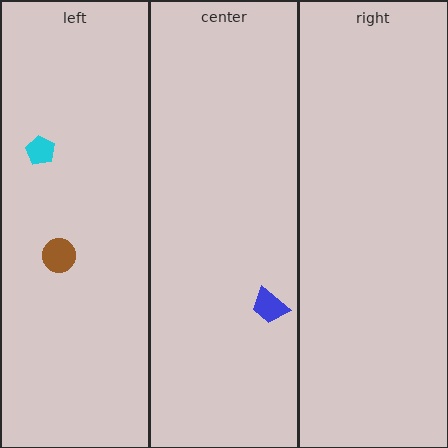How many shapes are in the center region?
1.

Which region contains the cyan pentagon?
The left region.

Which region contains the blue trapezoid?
The center region.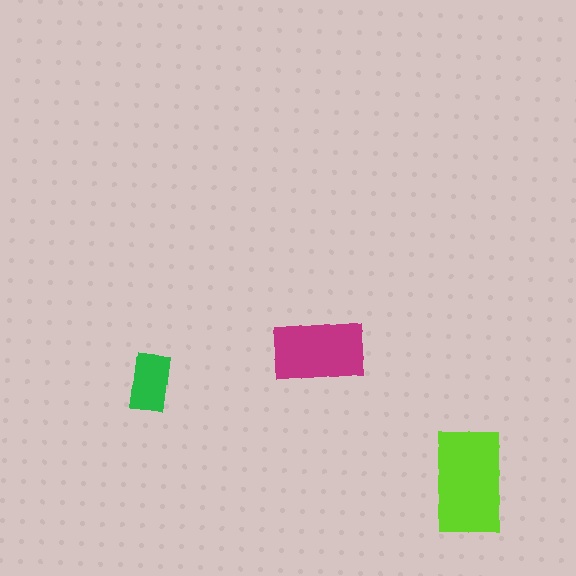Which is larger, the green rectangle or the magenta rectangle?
The magenta one.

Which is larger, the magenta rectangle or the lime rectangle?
The lime one.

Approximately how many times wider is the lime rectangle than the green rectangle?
About 2 times wider.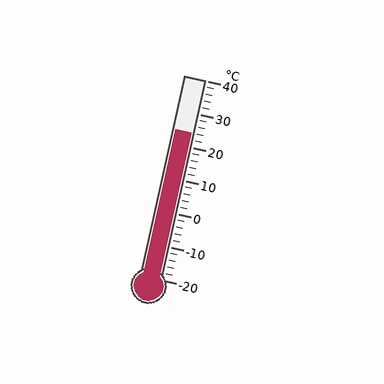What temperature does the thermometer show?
The thermometer shows approximately 24°C.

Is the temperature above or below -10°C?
The temperature is above -10°C.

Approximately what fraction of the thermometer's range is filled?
The thermometer is filled to approximately 75% of its range.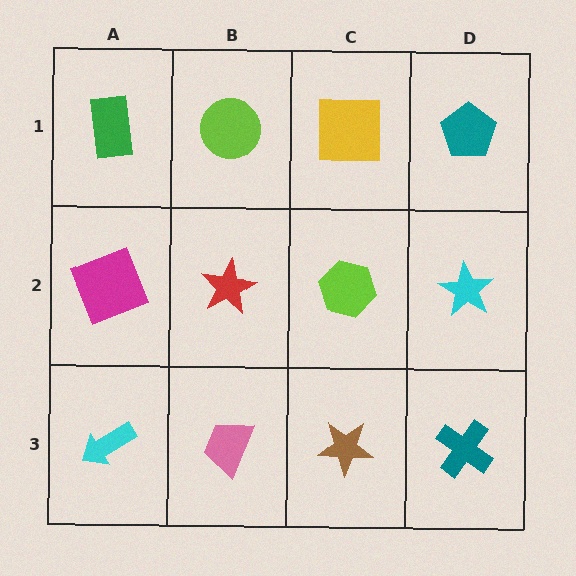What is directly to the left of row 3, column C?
A pink trapezoid.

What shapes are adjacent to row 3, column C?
A lime hexagon (row 2, column C), a pink trapezoid (row 3, column B), a teal cross (row 3, column D).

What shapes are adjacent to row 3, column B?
A red star (row 2, column B), a cyan arrow (row 3, column A), a brown star (row 3, column C).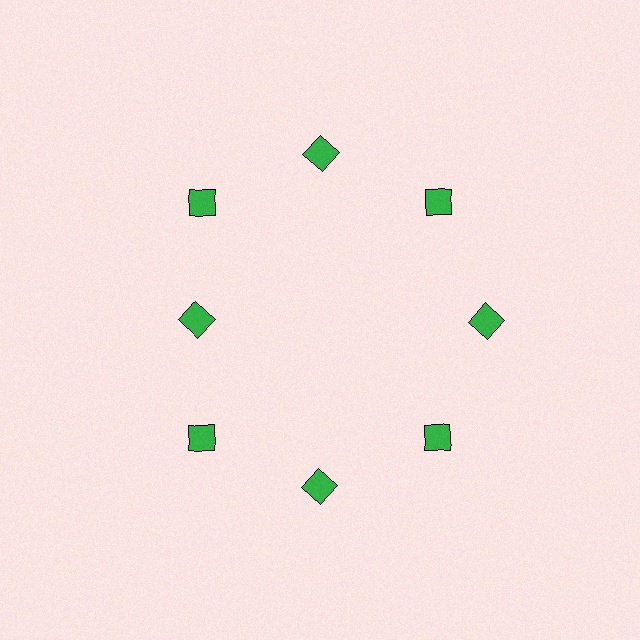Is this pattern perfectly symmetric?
No. The 8 green squares are arranged in a ring, but one element near the 9 o'clock position is pulled inward toward the center, breaking the 8-fold rotational symmetry.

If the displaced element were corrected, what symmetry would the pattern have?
It would have 8-fold rotational symmetry — the pattern would map onto itself every 45 degrees.